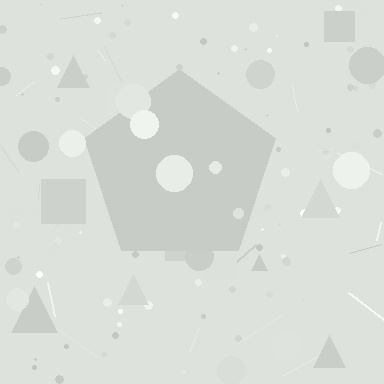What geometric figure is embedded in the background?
A pentagon is embedded in the background.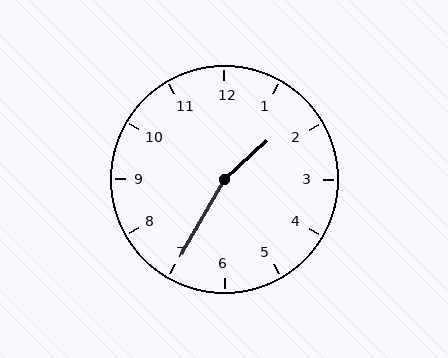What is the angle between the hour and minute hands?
Approximately 162 degrees.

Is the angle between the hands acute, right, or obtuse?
It is obtuse.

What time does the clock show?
1:35.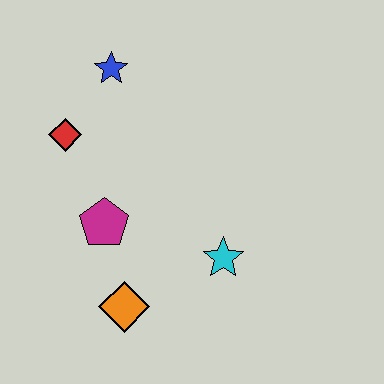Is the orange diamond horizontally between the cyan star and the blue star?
Yes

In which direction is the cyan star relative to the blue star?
The cyan star is below the blue star.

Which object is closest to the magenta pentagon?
The orange diamond is closest to the magenta pentagon.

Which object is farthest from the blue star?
The orange diamond is farthest from the blue star.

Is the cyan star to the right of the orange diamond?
Yes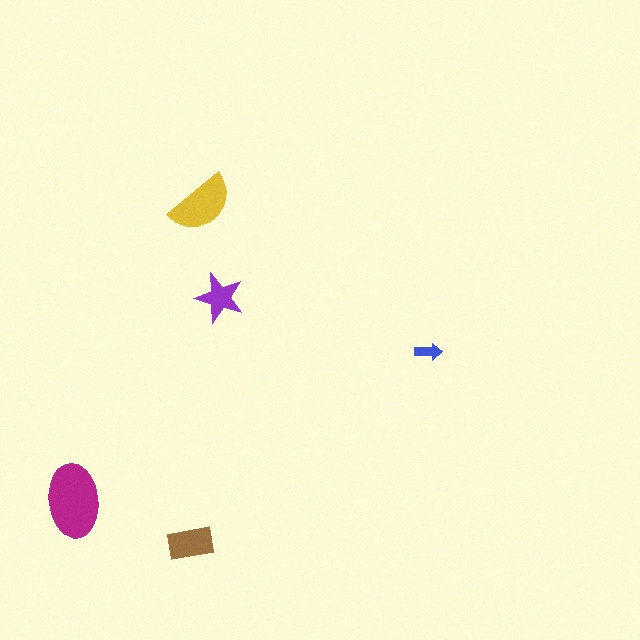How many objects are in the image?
There are 5 objects in the image.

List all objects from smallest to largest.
The blue arrow, the purple star, the brown rectangle, the yellow semicircle, the magenta ellipse.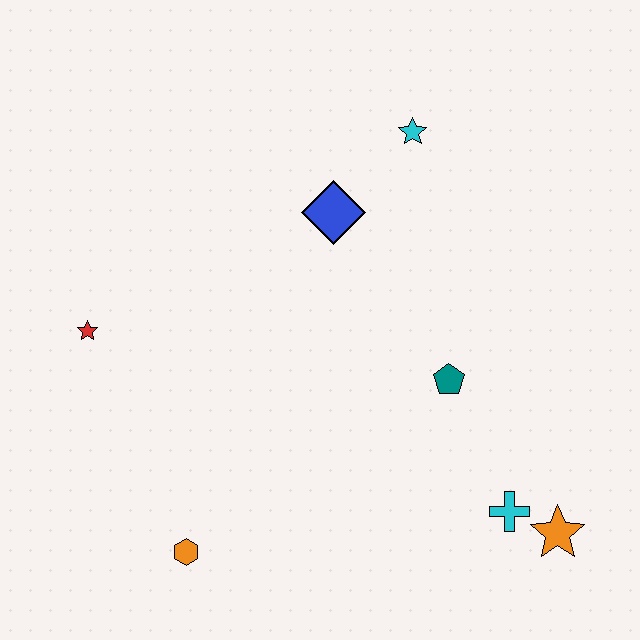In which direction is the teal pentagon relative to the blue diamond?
The teal pentagon is below the blue diamond.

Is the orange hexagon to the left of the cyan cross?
Yes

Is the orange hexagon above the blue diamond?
No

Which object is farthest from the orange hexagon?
The cyan star is farthest from the orange hexagon.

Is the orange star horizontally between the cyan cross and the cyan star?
No